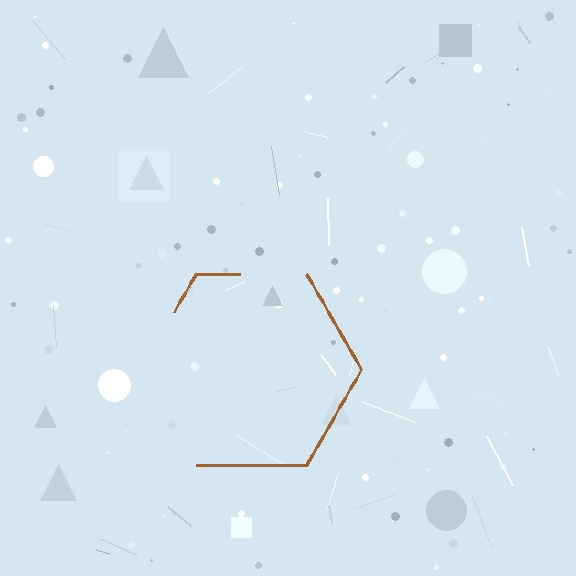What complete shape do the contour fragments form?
The contour fragments form a hexagon.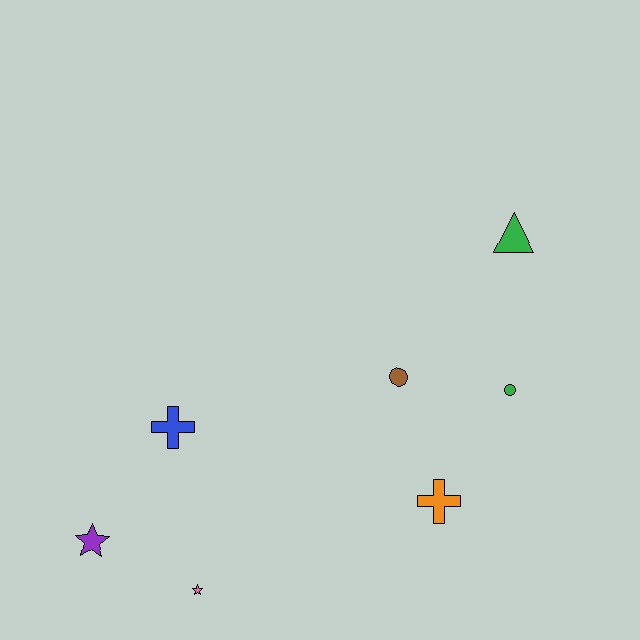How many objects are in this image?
There are 7 objects.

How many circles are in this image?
There are 2 circles.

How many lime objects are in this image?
There are no lime objects.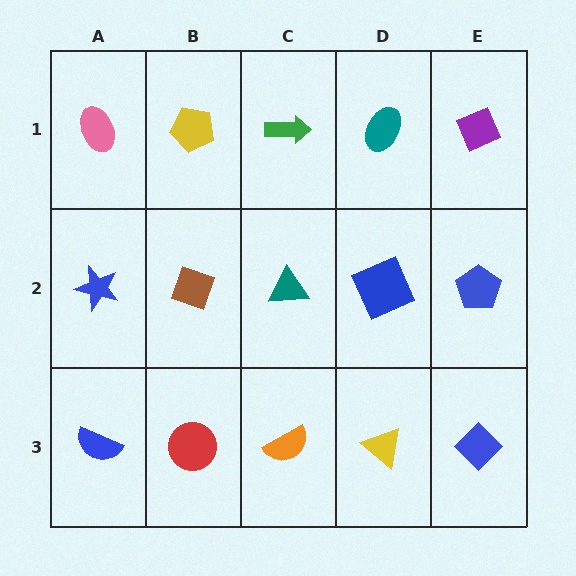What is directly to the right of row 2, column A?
A brown diamond.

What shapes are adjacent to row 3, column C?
A teal triangle (row 2, column C), a red circle (row 3, column B), a yellow triangle (row 3, column D).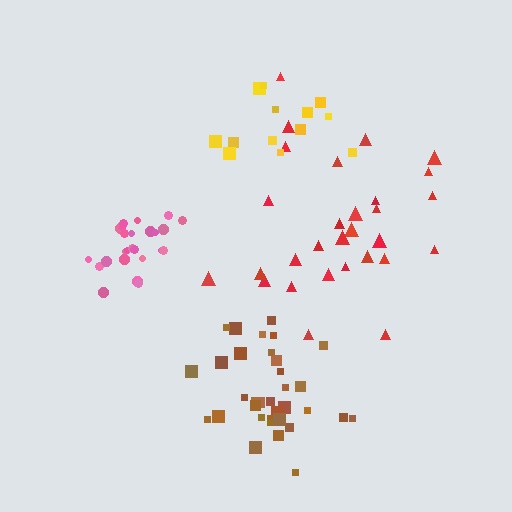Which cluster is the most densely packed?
Pink.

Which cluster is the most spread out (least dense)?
Yellow.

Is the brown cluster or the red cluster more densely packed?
Brown.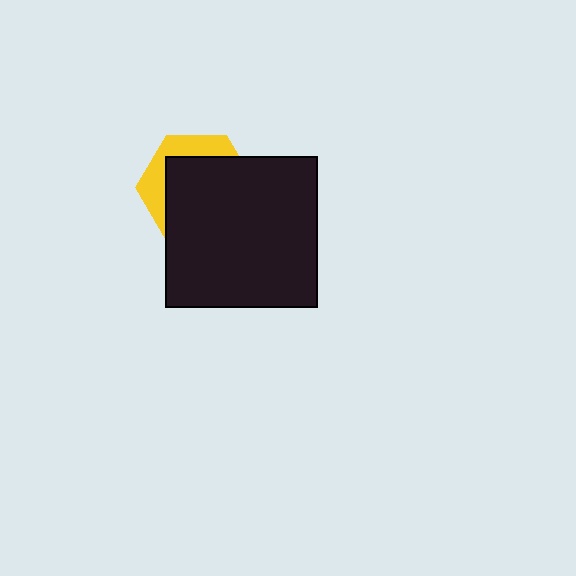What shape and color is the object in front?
The object in front is a black square.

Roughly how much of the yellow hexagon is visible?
A small part of it is visible (roughly 30%).